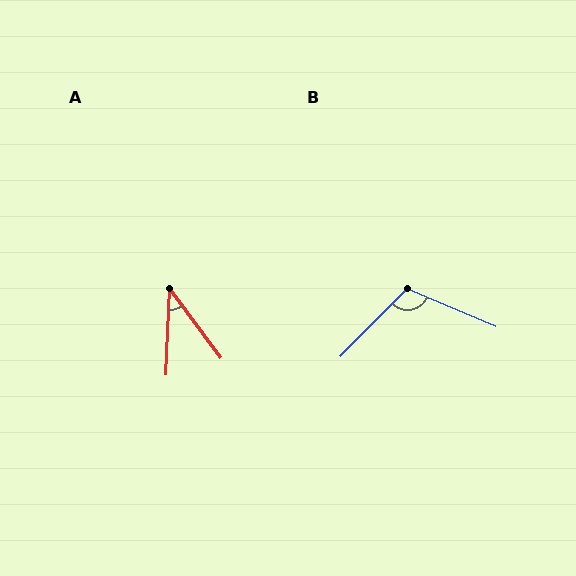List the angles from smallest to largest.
A (39°), B (112°).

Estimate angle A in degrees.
Approximately 39 degrees.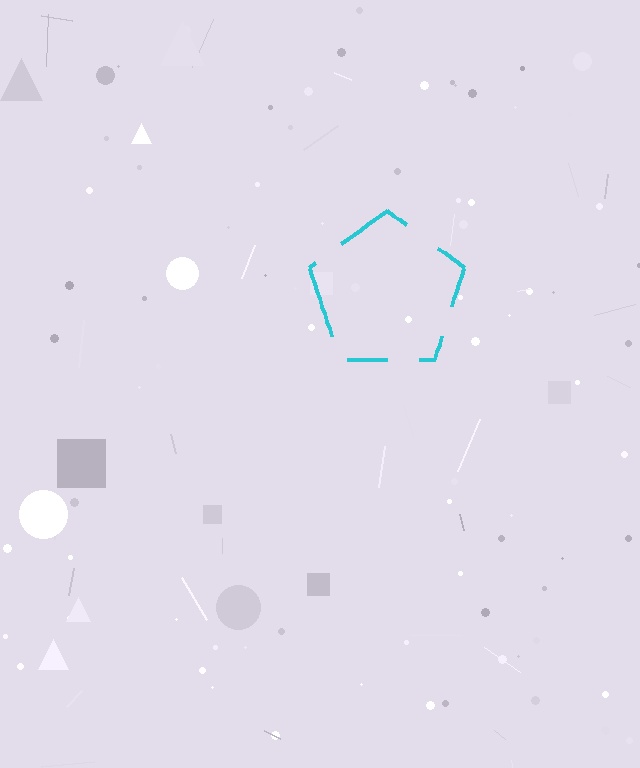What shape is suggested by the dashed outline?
The dashed outline suggests a pentagon.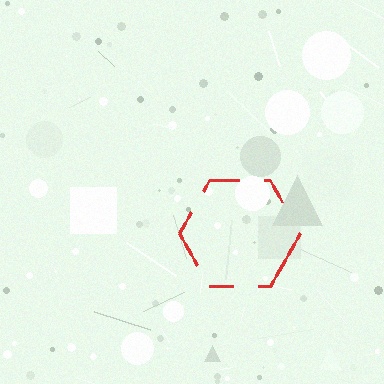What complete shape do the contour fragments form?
The contour fragments form a hexagon.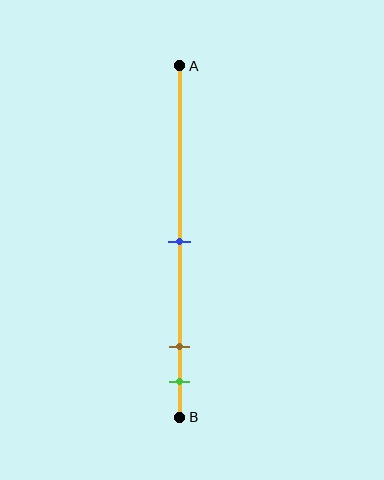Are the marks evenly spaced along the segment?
No, the marks are not evenly spaced.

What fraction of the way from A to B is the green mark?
The green mark is approximately 90% (0.9) of the way from A to B.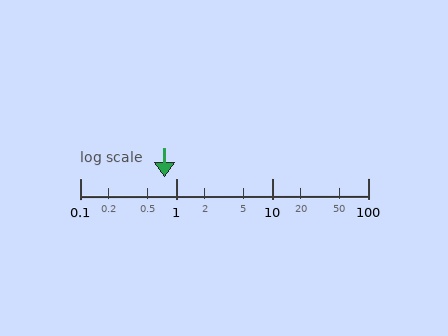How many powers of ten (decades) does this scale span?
The scale spans 3 decades, from 0.1 to 100.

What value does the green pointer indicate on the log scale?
The pointer indicates approximately 0.76.